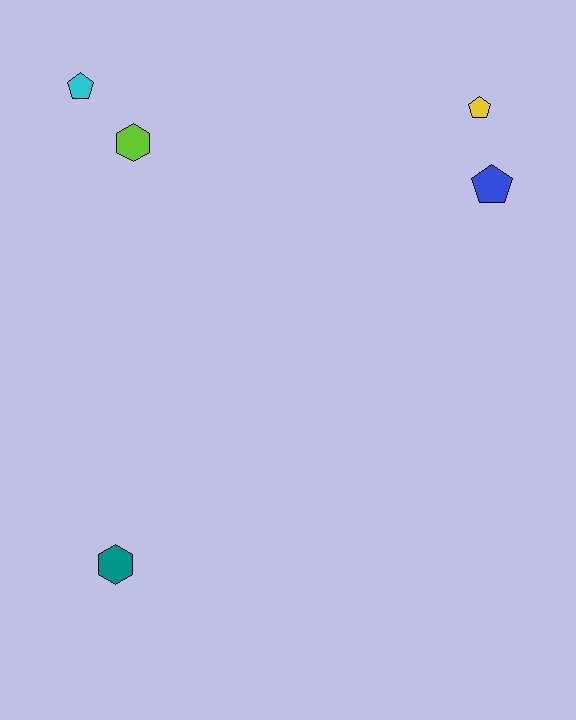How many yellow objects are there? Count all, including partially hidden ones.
There is 1 yellow object.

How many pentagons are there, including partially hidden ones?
There are 3 pentagons.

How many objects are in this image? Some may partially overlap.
There are 5 objects.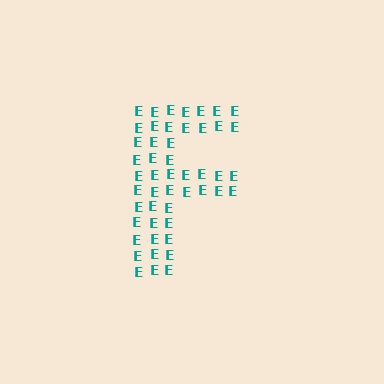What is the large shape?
The large shape is the letter F.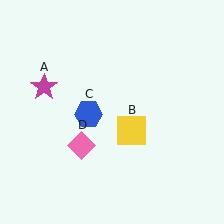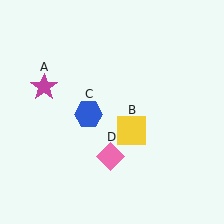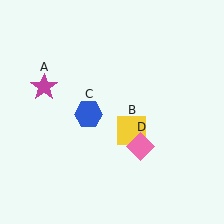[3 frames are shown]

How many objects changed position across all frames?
1 object changed position: pink diamond (object D).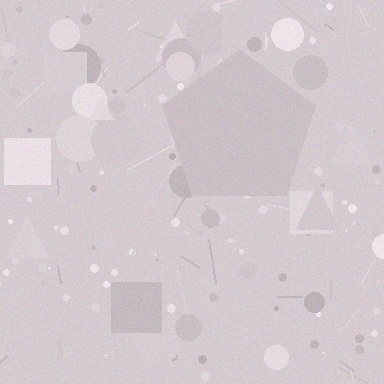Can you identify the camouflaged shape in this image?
The camouflaged shape is a pentagon.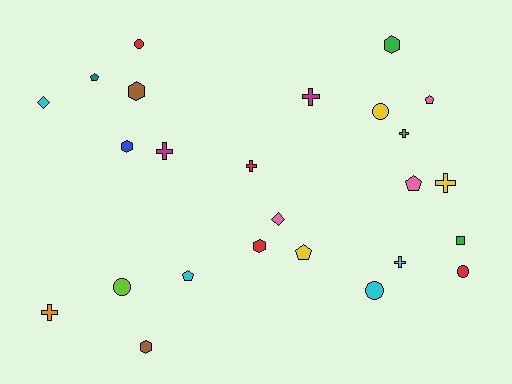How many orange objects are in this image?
There is 1 orange object.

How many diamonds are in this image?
There are 2 diamonds.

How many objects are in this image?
There are 25 objects.